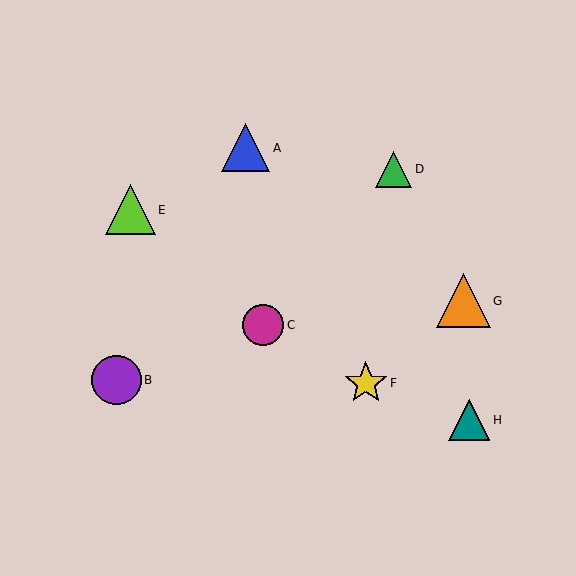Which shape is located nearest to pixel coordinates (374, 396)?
The yellow star (labeled F) at (366, 383) is nearest to that location.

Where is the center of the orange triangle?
The center of the orange triangle is at (463, 301).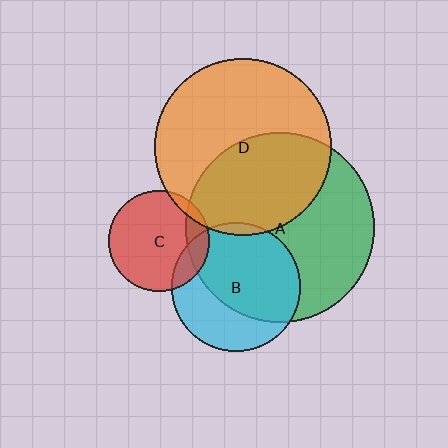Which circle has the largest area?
Circle A (green).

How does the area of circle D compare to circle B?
Approximately 1.9 times.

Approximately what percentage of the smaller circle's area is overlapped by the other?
Approximately 15%.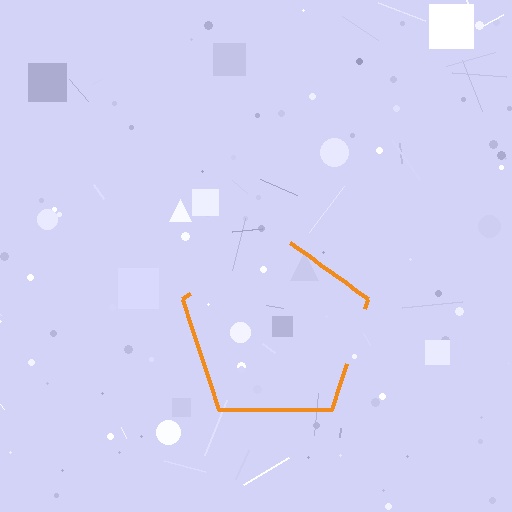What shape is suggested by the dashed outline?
The dashed outline suggests a pentagon.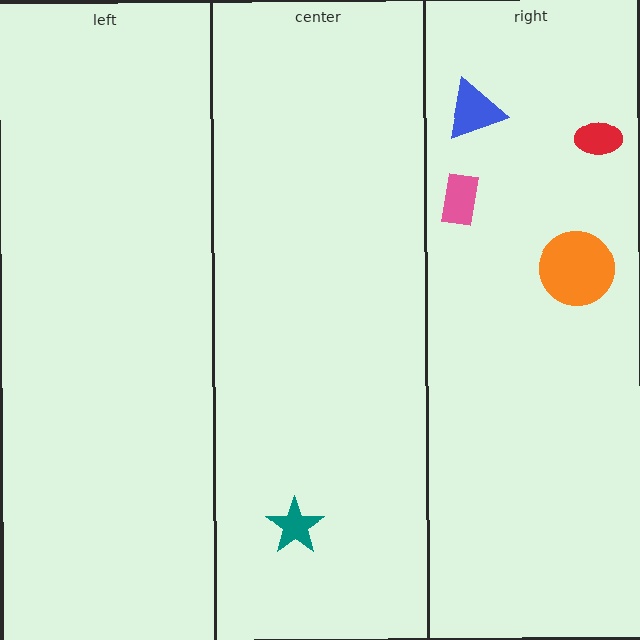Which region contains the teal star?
The center region.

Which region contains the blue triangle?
The right region.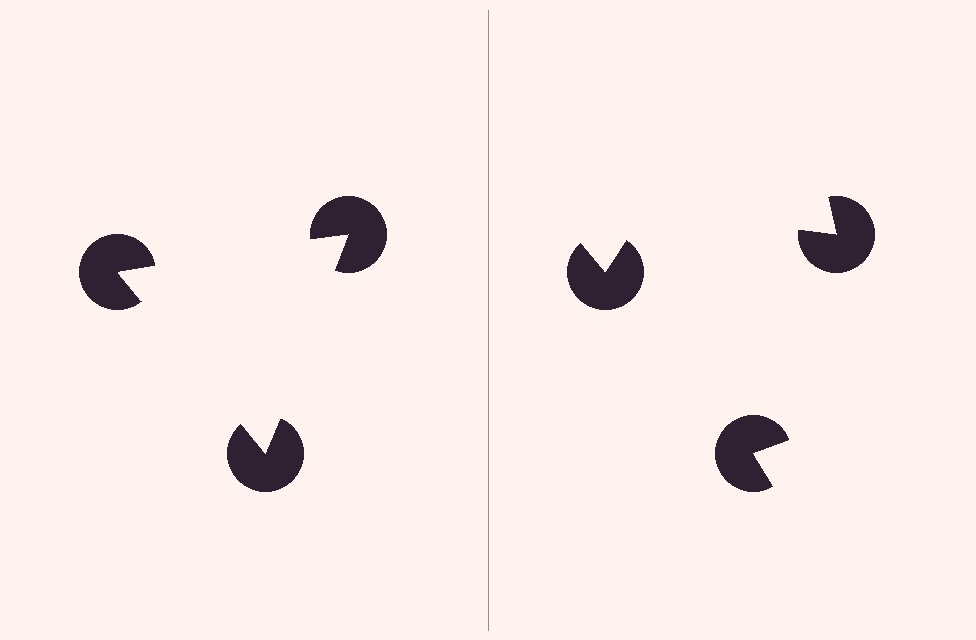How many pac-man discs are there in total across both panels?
6 — 3 on each side.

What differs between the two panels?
The pac-man discs are positioned identically on both sides; only the wedge orientations differ. On the left they align to a triangle; on the right they are misaligned.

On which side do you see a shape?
An illusory triangle appears on the left side. On the right side the wedge cuts are rotated, so no coherent shape forms.